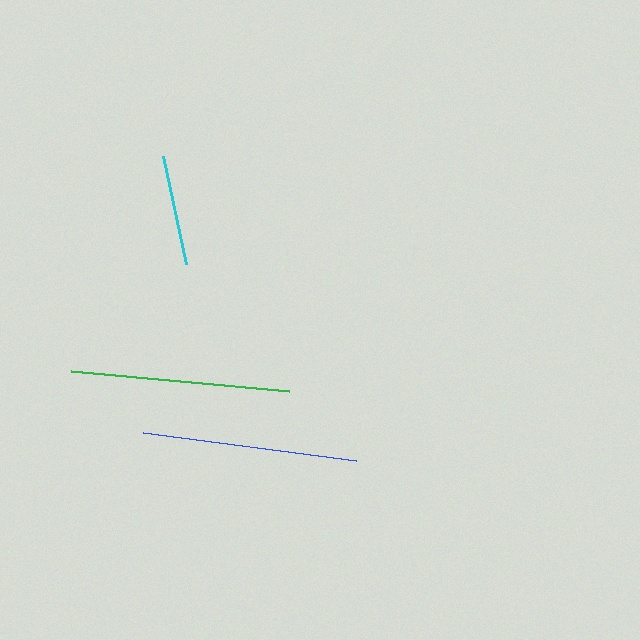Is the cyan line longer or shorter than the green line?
The green line is longer than the cyan line.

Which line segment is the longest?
The green line is the longest at approximately 220 pixels.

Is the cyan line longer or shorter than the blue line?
The blue line is longer than the cyan line.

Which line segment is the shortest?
The cyan line is the shortest at approximately 110 pixels.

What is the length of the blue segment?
The blue segment is approximately 215 pixels long.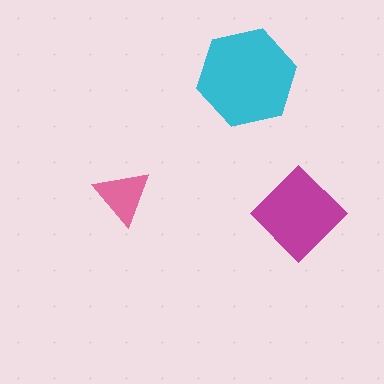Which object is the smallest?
The pink triangle.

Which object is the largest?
The cyan hexagon.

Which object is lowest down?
The magenta diamond is bottommost.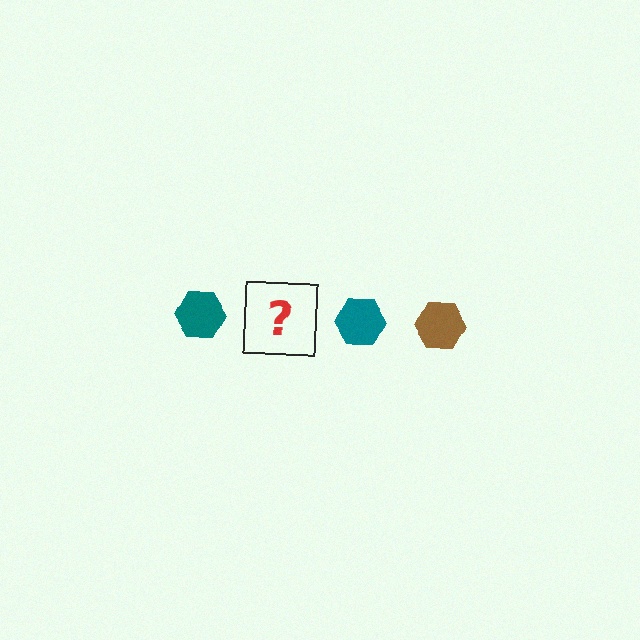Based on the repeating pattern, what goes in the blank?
The blank should be a brown hexagon.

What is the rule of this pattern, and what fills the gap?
The rule is that the pattern cycles through teal, brown hexagons. The gap should be filled with a brown hexagon.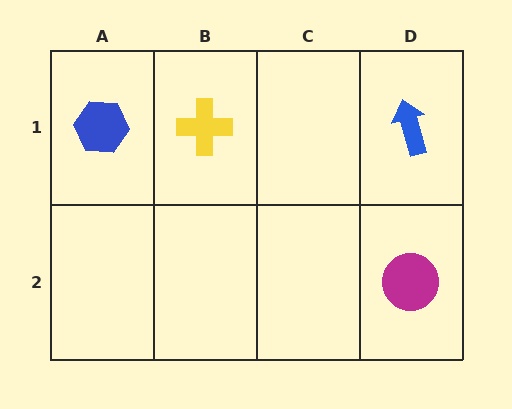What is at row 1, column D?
A blue arrow.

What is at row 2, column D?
A magenta circle.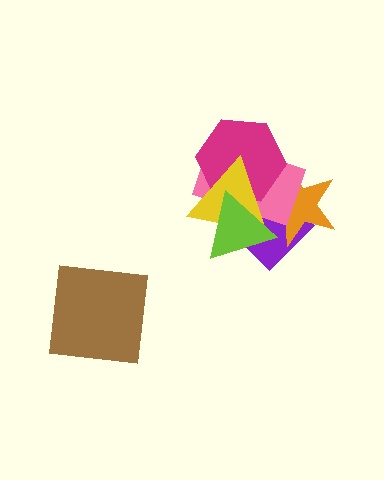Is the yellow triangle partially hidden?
Yes, it is partially covered by another shape.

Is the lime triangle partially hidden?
No, no other shape covers it.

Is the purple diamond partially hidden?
Yes, it is partially covered by another shape.